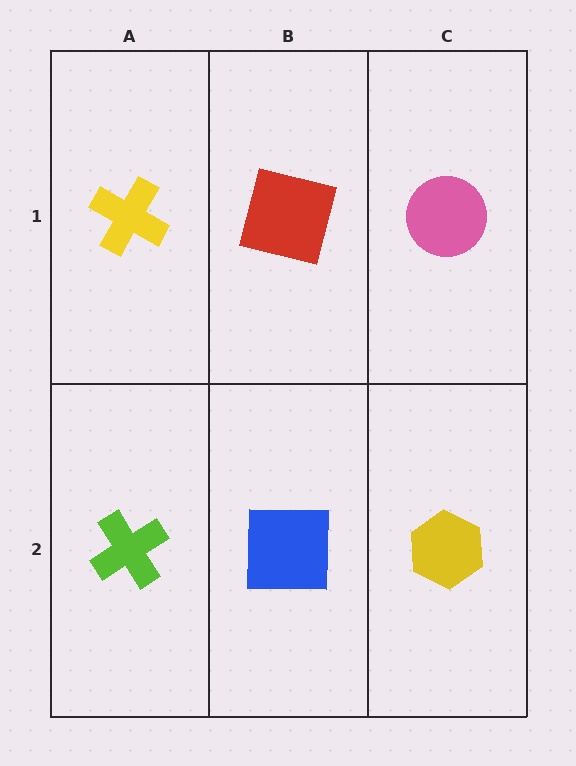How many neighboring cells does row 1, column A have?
2.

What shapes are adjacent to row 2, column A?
A yellow cross (row 1, column A), a blue square (row 2, column B).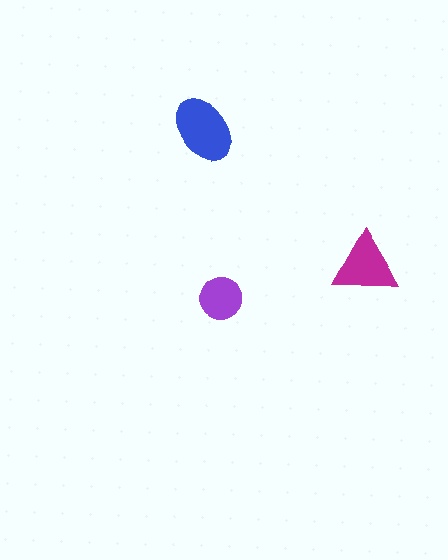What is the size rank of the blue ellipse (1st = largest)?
1st.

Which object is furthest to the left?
The blue ellipse is leftmost.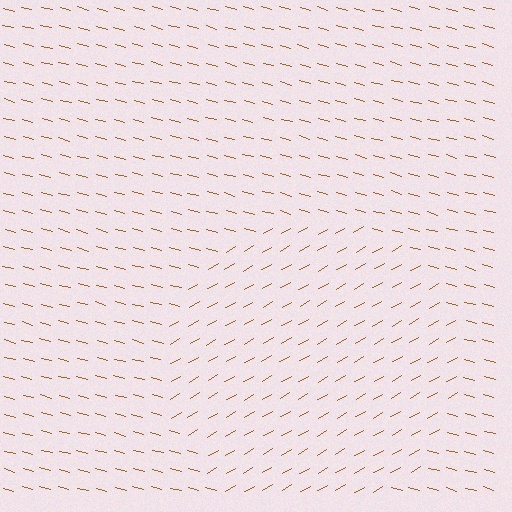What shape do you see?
I see a circle.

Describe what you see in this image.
The image is filled with small brown line segments. A circle region in the image has lines oriented differently from the surrounding lines, creating a visible texture boundary.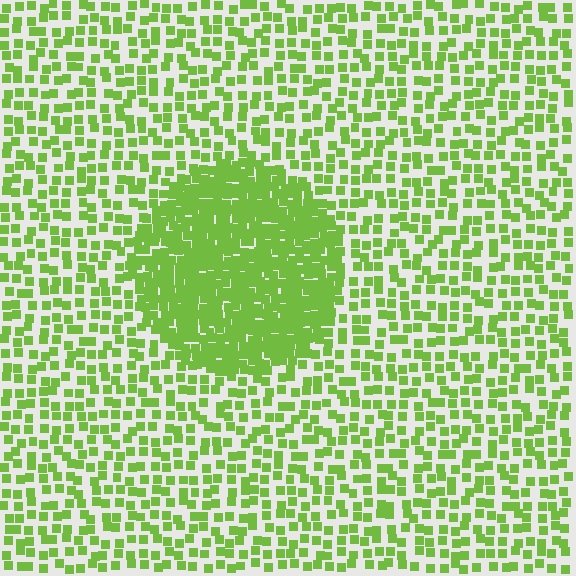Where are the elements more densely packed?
The elements are more densely packed inside the circle boundary.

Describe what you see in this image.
The image contains small lime elements arranged at two different densities. A circle-shaped region is visible where the elements are more densely packed than the surrounding area.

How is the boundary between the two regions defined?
The boundary is defined by a change in element density (approximately 2.4x ratio). All elements are the same color, size, and shape.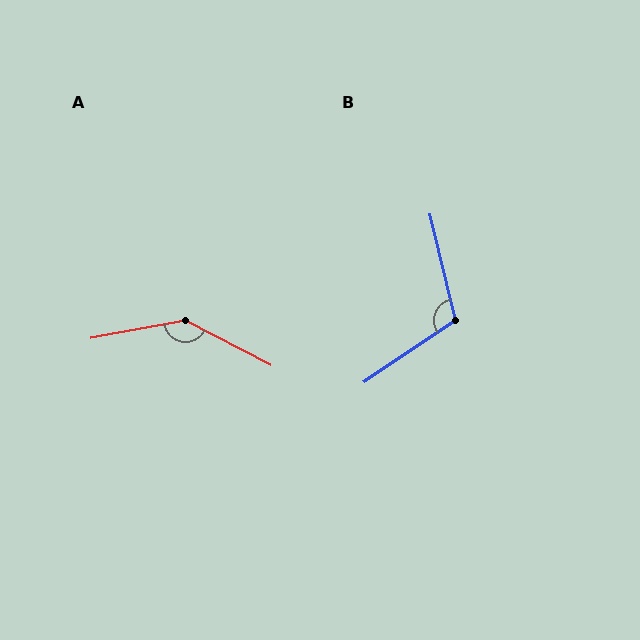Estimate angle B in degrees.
Approximately 111 degrees.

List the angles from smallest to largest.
B (111°), A (142°).